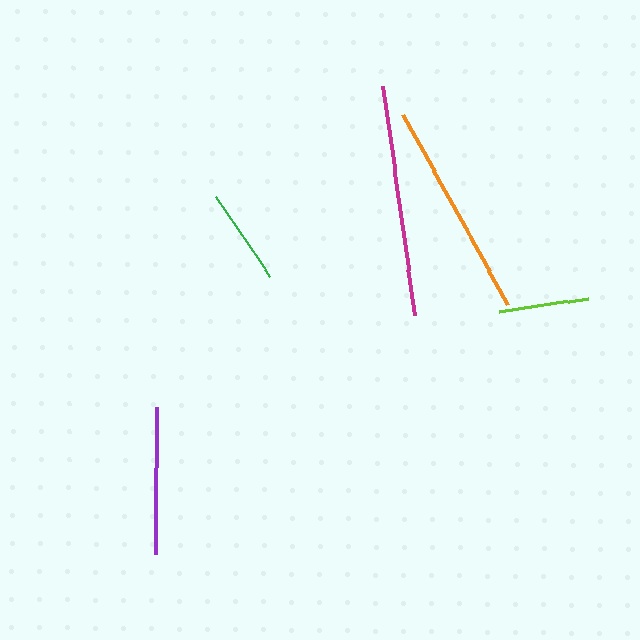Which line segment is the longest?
The magenta line is the longest at approximately 231 pixels.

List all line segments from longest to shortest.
From longest to shortest: magenta, orange, purple, green, lime.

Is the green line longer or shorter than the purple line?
The purple line is longer than the green line.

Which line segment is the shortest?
The lime line is the shortest at approximately 90 pixels.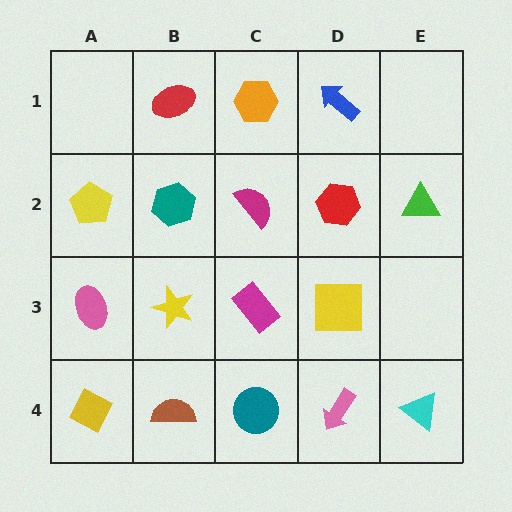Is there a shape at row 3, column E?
No, that cell is empty.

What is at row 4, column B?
A brown semicircle.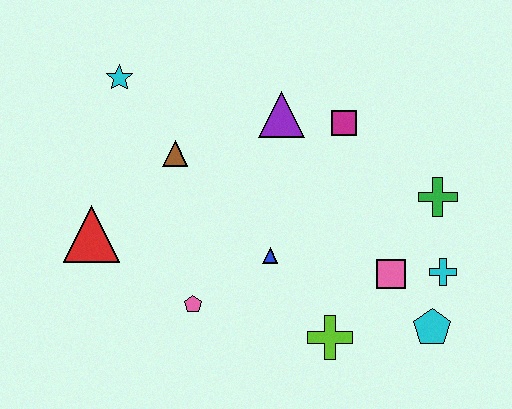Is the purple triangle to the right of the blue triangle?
Yes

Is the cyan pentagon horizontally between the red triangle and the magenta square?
No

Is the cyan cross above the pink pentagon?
Yes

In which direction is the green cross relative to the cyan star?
The green cross is to the right of the cyan star.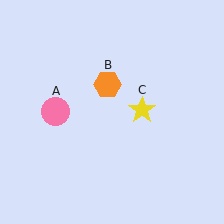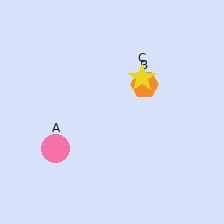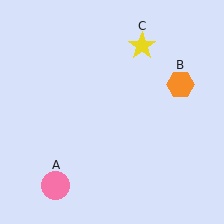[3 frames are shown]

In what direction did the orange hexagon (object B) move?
The orange hexagon (object B) moved right.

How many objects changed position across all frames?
3 objects changed position: pink circle (object A), orange hexagon (object B), yellow star (object C).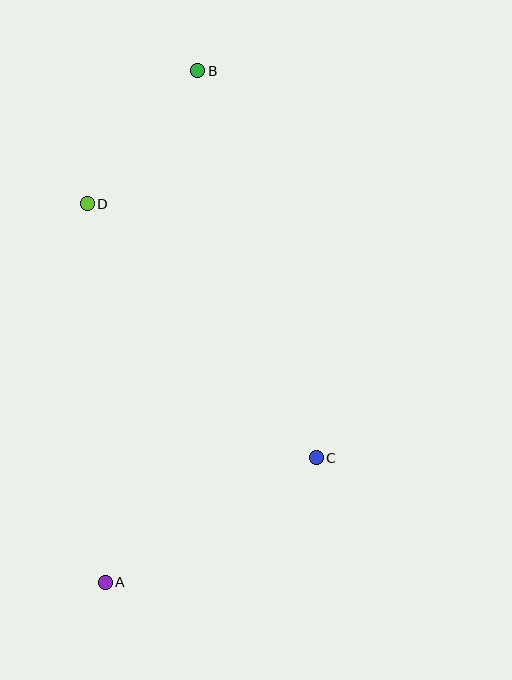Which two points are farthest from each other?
Points A and B are farthest from each other.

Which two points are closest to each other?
Points B and D are closest to each other.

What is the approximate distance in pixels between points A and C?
The distance between A and C is approximately 245 pixels.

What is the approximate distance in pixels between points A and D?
The distance between A and D is approximately 379 pixels.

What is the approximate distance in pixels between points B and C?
The distance between B and C is approximately 405 pixels.